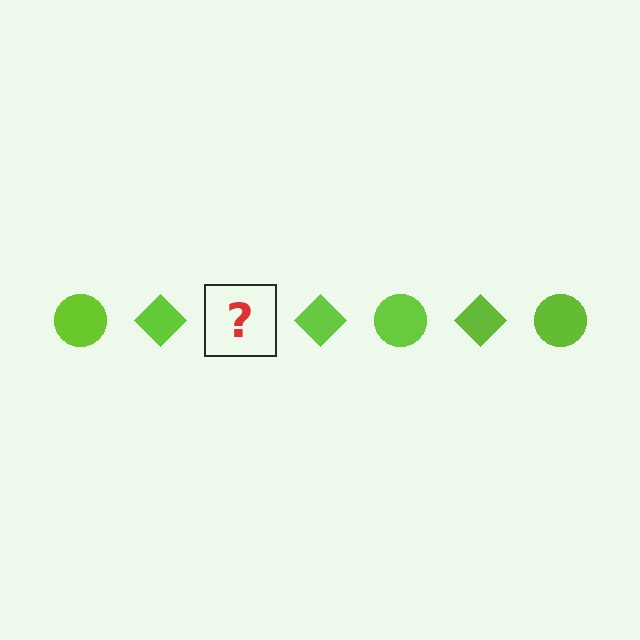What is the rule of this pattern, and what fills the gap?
The rule is that the pattern cycles through circle, diamond shapes in lime. The gap should be filled with a lime circle.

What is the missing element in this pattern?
The missing element is a lime circle.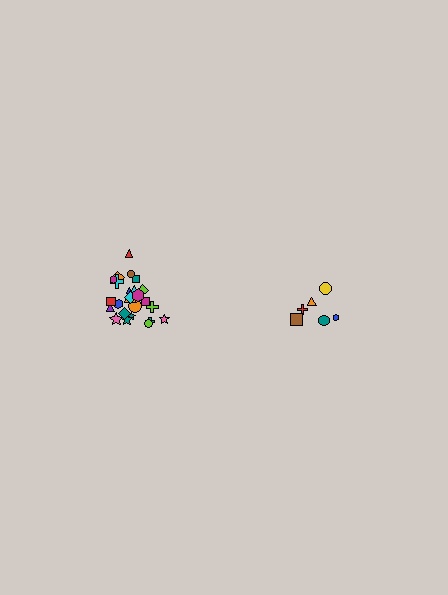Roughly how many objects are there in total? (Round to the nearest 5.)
Roughly 30 objects in total.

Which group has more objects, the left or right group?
The left group.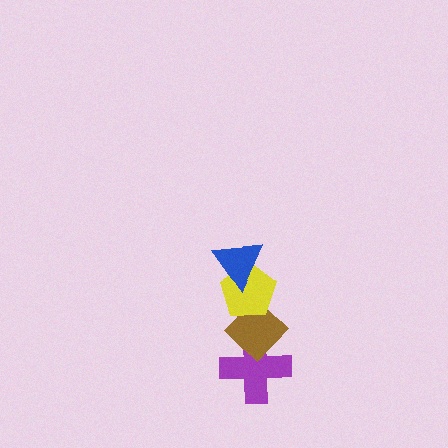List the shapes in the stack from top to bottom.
From top to bottom: the blue triangle, the yellow pentagon, the brown diamond, the purple cross.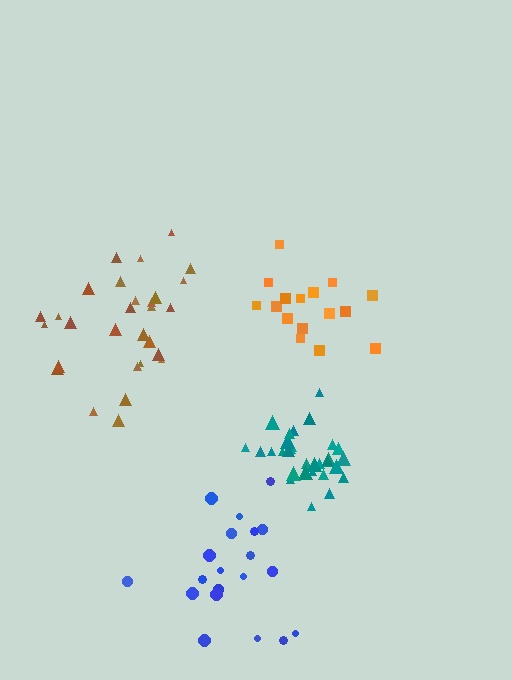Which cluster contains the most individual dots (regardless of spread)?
Teal (31).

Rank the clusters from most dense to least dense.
teal, orange, brown, blue.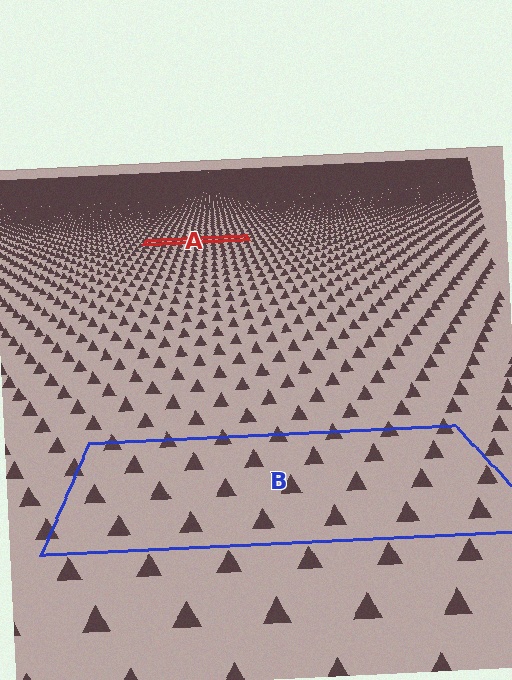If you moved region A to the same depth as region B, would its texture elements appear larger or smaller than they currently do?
They would appear larger. At a closer depth, the same texture elements are projected at a bigger on-screen size.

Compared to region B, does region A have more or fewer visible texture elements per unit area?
Region A has more texture elements per unit area — they are packed more densely because it is farther away.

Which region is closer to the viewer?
Region B is closer. The texture elements there are larger and more spread out.